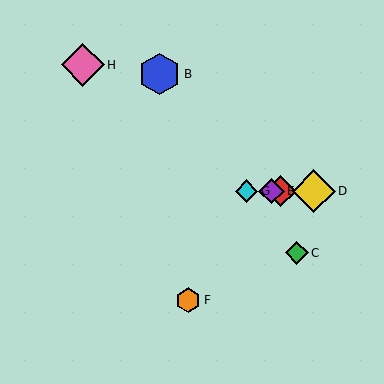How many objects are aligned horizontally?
4 objects (A, D, E, G) are aligned horizontally.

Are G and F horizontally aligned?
No, G is at y≈191 and F is at y≈300.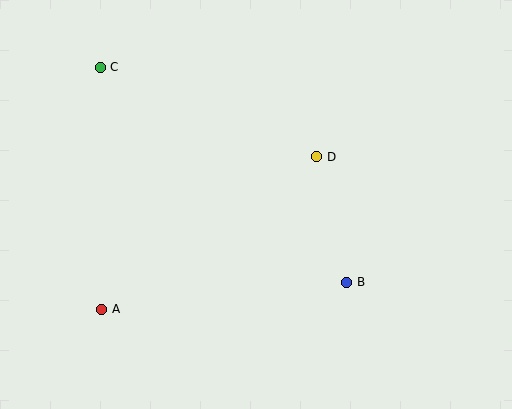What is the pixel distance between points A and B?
The distance between A and B is 246 pixels.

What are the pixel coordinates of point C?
Point C is at (100, 67).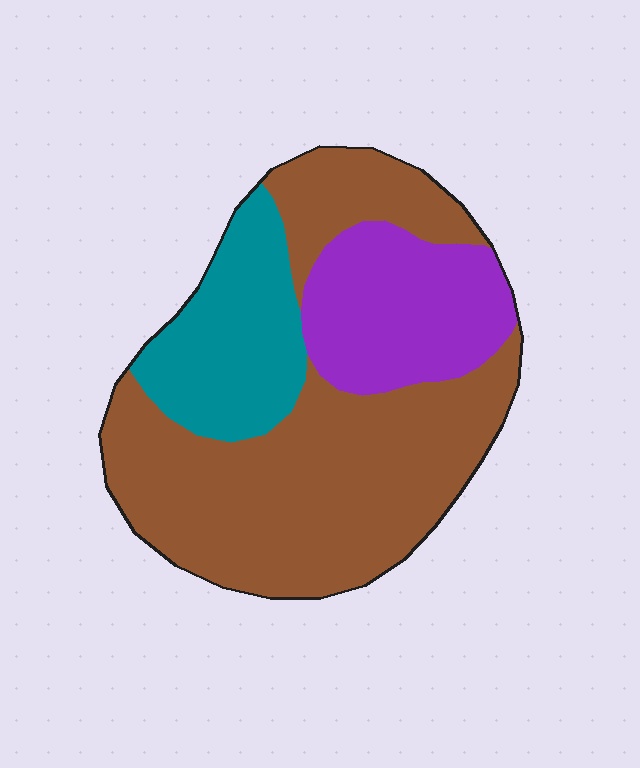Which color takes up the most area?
Brown, at roughly 60%.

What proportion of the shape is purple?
Purple covers 21% of the shape.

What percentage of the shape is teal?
Teal takes up about one fifth (1/5) of the shape.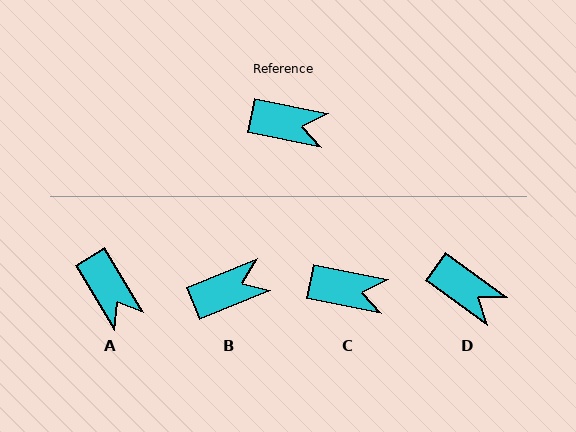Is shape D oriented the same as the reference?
No, it is off by about 25 degrees.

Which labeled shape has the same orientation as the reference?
C.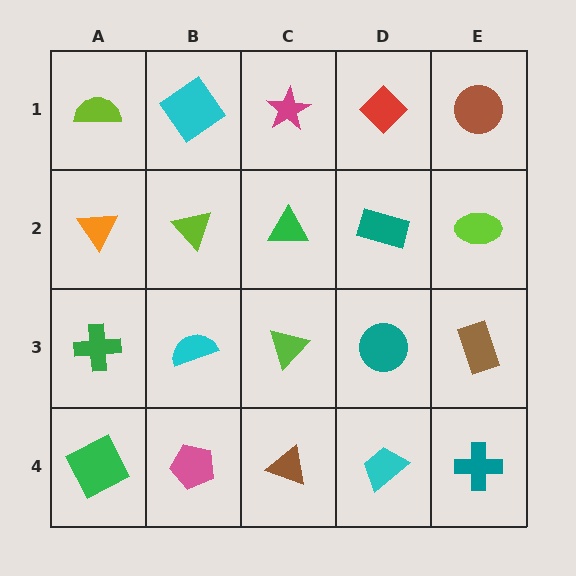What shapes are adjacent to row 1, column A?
An orange triangle (row 2, column A), a cyan diamond (row 1, column B).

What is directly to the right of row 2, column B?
A green triangle.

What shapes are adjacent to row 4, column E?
A brown rectangle (row 3, column E), a cyan trapezoid (row 4, column D).